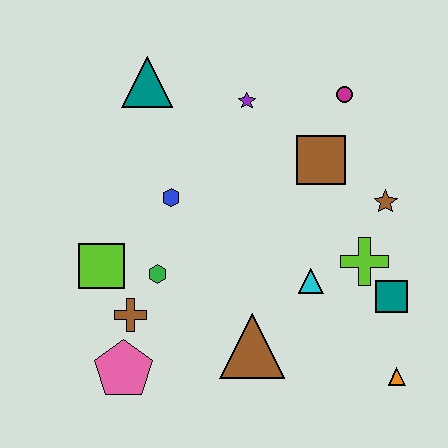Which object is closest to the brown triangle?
The cyan triangle is closest to the brown triangle.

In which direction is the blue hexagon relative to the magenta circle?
The blue hexagon is to the left of the magenta circle.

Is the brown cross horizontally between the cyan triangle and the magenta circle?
No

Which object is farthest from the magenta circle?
The pink pentagon is farthest from the magenta circle.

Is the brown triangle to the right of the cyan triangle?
No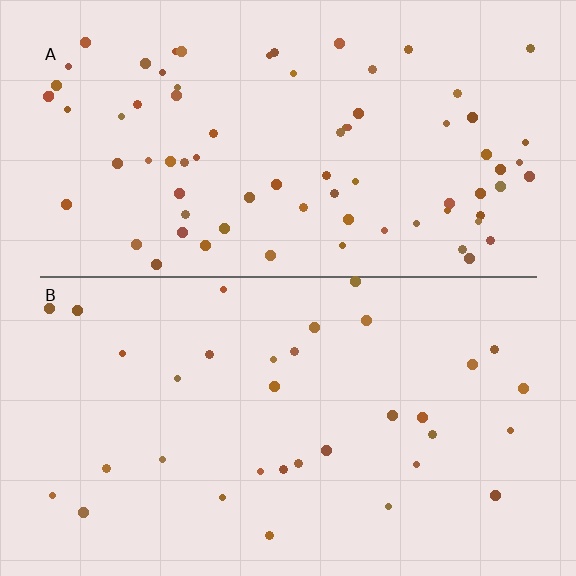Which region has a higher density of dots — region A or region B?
A (the top).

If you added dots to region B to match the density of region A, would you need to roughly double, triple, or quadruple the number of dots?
Approximately double.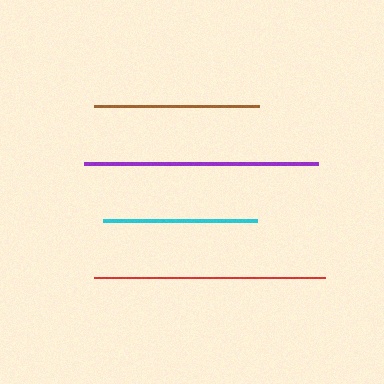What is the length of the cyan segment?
The cyan segment is approximately 154 pixels long.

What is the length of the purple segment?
The purple segment is approximately 234 pixels long.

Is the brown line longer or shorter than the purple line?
The purple line is longer than the brown line.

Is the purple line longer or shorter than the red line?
The purple line is longer than the red line.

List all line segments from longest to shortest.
From longest to shortest: purple, red, brown, cyan.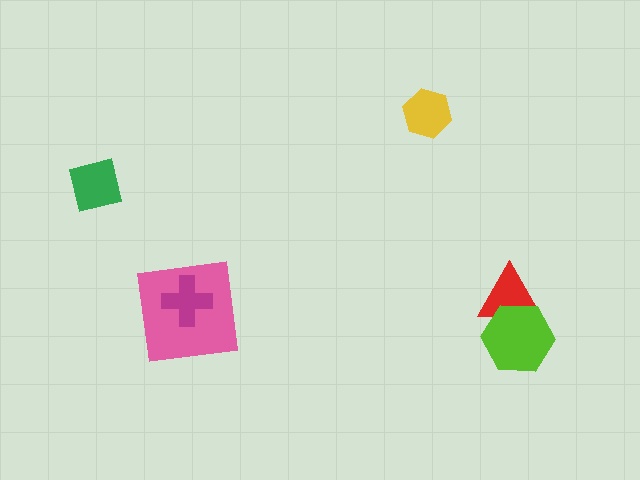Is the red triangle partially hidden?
Yes, it is partially covered by another shape.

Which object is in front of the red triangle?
The lime hexagon is in front of the red triangle.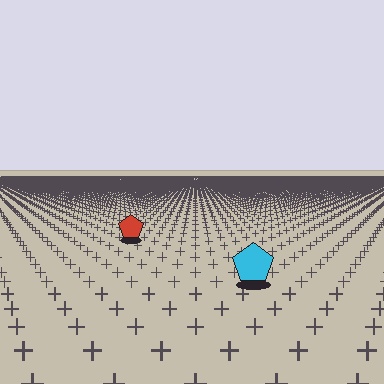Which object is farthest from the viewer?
The red pentagon is farthest from the viewer. It appears smaller and the ground texture around it is denser.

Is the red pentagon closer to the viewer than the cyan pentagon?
No. The cyan pentagon is closer — you can tell from the texture gradient: the ground texture is coarser near it.